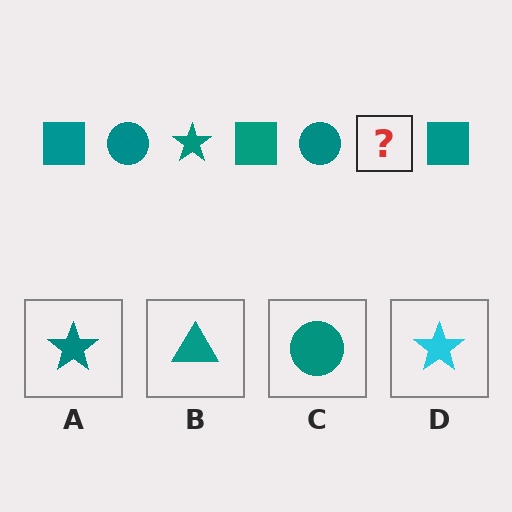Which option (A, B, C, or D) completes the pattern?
A.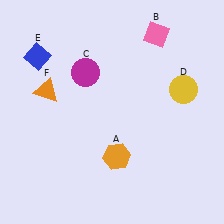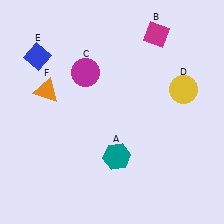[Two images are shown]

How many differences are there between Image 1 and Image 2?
There are 2 differences between the two images.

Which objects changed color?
A changed from orange to teal. B changed from pink to magenta.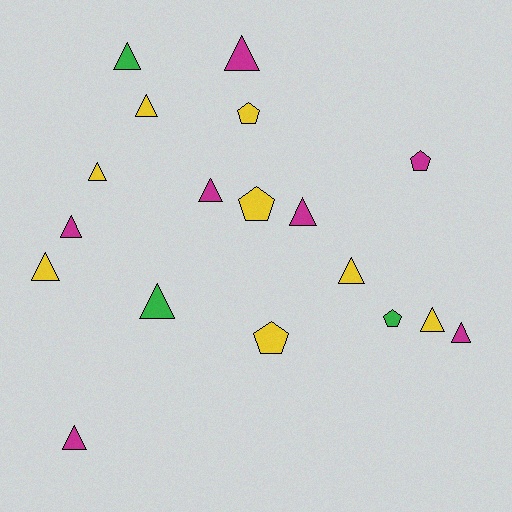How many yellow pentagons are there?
There are 3 yellow pentagons.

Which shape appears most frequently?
Triangle, with 13 objects.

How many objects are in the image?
There are 18 objects.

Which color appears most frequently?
Yellow, with 8 objects.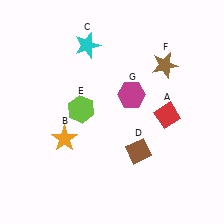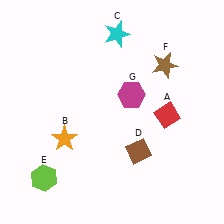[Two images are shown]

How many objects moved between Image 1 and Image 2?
2 objects moved between the two images.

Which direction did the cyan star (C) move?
The cyan star (C) moved right.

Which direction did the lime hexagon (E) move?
The lime hexagon (E) moved down.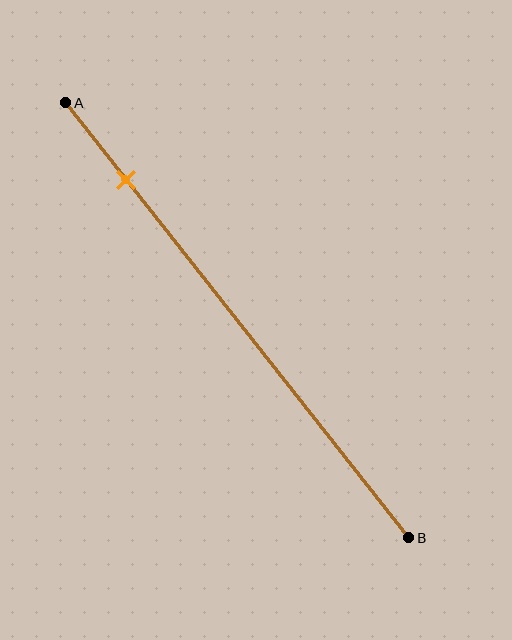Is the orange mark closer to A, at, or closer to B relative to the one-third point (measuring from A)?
The orange mark is closer to point A than the one-third point of segment AB.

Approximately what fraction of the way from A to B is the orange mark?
The orange mark is approximately 20% of the way from A to B.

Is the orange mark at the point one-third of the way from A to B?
No, the mark is at about 20% from A, not at the 33% one-third point.